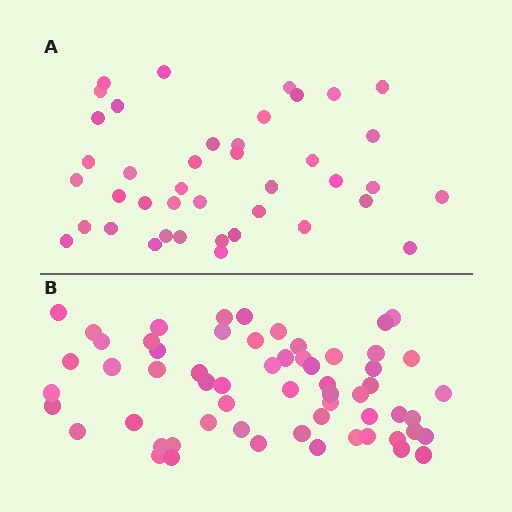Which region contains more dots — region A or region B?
Region B (the bottom region) has more dots.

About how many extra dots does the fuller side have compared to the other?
Region B has approximately 20 more dots than region A.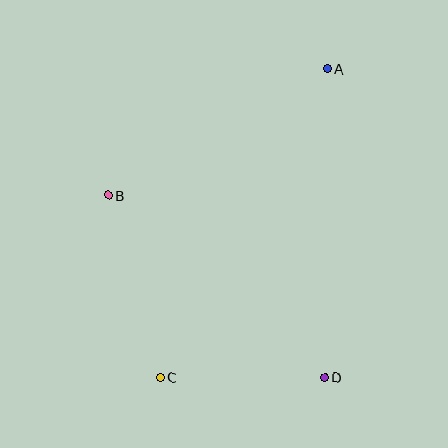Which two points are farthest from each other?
Points A and C are farthest from each other.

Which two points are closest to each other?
Points C and D are closest to each other.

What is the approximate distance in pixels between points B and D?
The distance between B and D is approximately 283 pixels.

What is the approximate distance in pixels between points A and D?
The distance between A and D is approximately 308 pixels.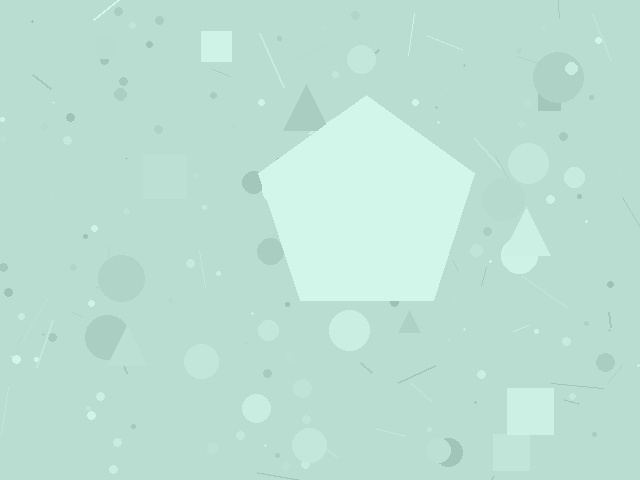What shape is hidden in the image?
A pentagon is hidden in the image.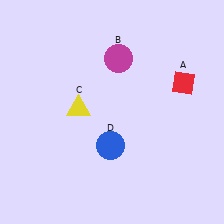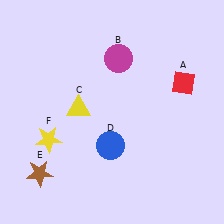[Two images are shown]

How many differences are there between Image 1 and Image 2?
There are 2 differences between the two images.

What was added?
A brown star (E), a yellow star (F) were added in Image 2.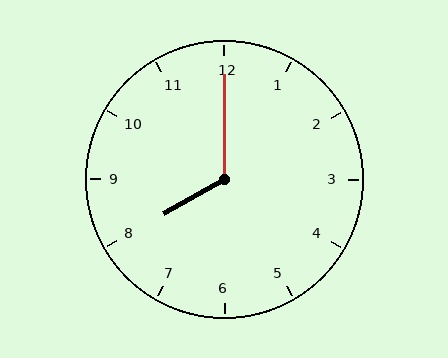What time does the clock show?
8:00.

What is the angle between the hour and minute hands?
Approximately 120 degrees.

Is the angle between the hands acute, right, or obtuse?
It is obtuse.